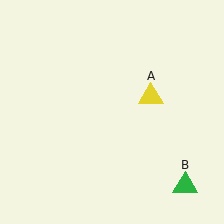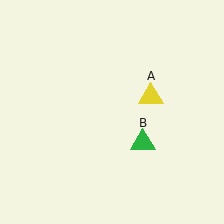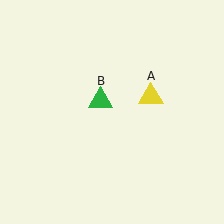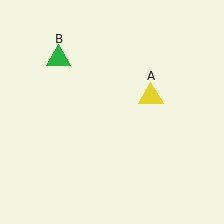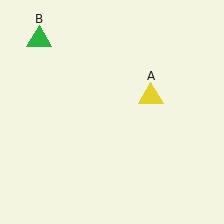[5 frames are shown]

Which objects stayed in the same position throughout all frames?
Yellow triangle (object A) remained stationary.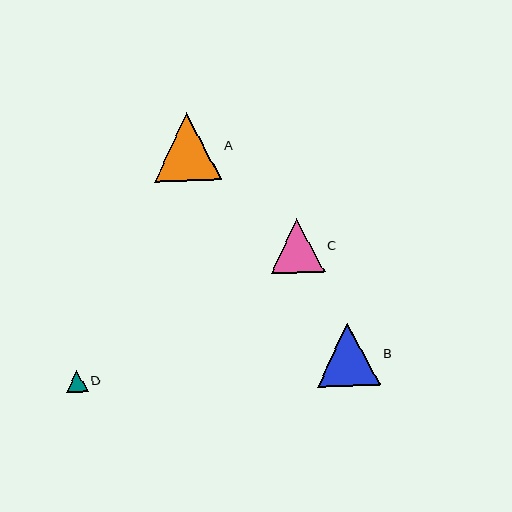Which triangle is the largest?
Triangle A is the largest with a size of approximately 67 pixels.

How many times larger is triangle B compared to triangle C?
Triangle B is approximately 1.2 times the size of triangle C.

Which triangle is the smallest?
Triangle D is the smallest with a size of approximately 22 pixels.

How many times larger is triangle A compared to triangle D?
Triangle A is approximately 3.1 times the size of triangle D.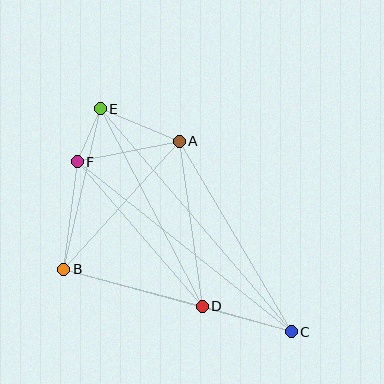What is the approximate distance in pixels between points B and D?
The distance between B and D is approximately 143 pixels.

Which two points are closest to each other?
Points E and F are closest to each other.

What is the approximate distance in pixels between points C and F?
The distance between C and F is approximately 274 pixels.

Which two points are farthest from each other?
Points C and E are farthest from each other.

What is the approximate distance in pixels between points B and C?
The distance between B and C is approximately 236 pixels.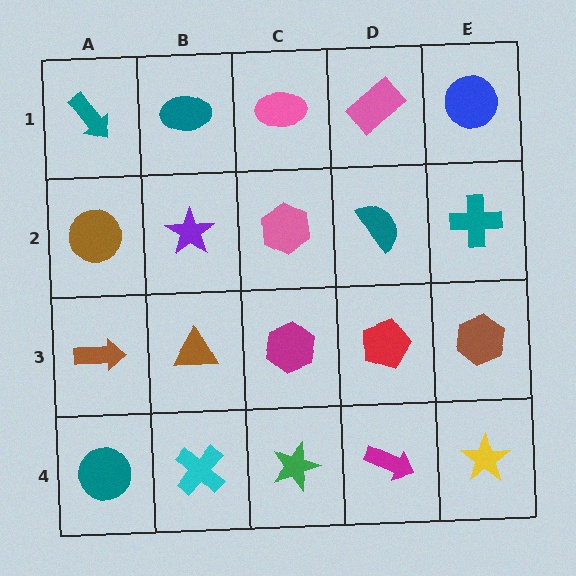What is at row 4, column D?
A magenta arrow.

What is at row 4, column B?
A cyan cross.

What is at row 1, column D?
A pink rectangle.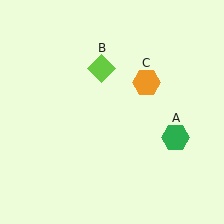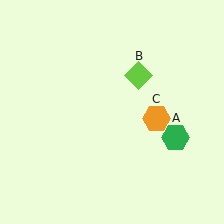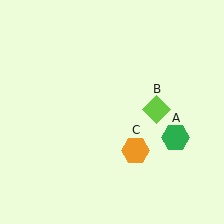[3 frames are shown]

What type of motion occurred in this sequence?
The lime diamond (object B), orange hexagon (object C) rotated clockwise around the center of the scene.